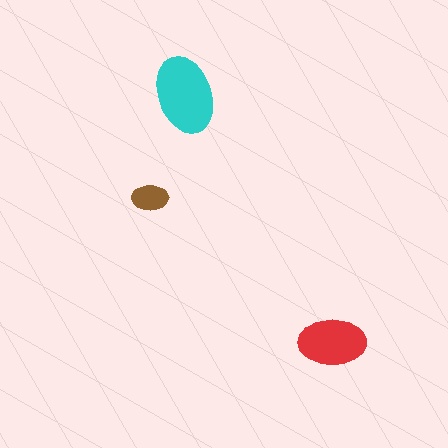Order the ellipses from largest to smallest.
the cyan one, the red one, the brown one.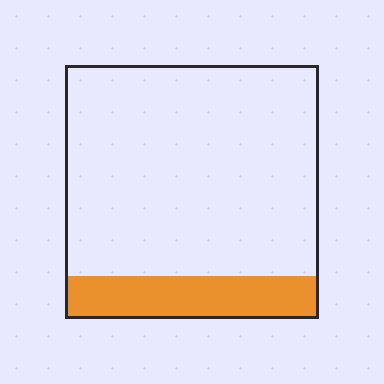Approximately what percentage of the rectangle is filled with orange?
Approximately 15%.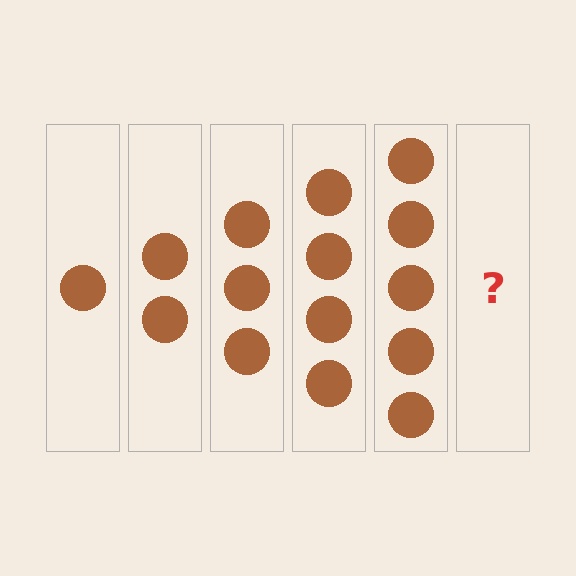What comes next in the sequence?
The next element should be 6 circles.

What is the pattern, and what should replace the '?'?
The pattern is that each step adds one more circle. The '?' should be 6 circles.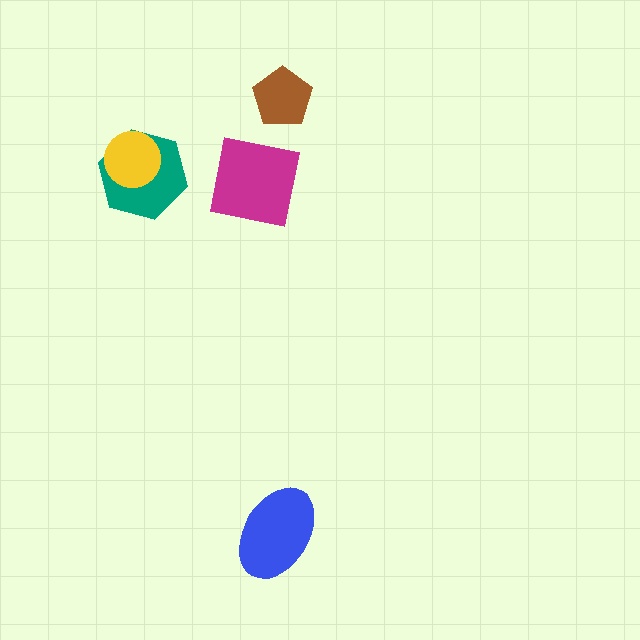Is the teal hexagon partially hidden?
Yes, it is partially covered by another shape.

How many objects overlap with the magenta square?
0 objects overlap with the magenta square.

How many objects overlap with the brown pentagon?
0 objects overlap with the brown pentagon.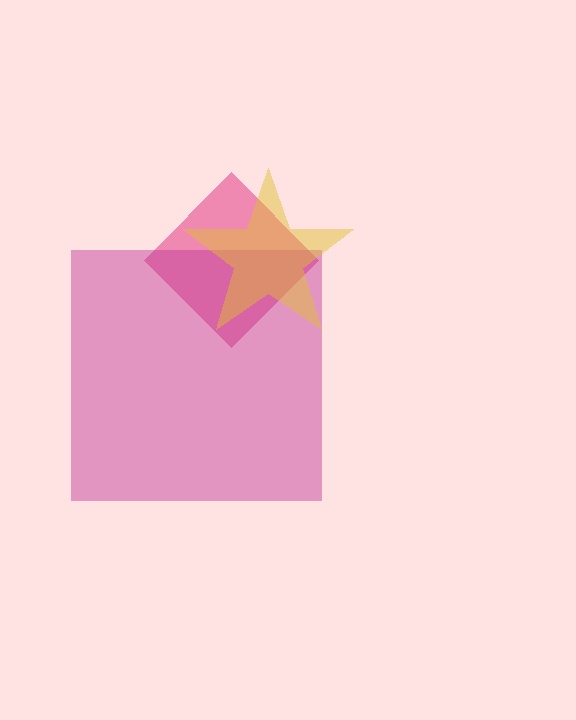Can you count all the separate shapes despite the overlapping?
Yes, there are 3 separate shapes.